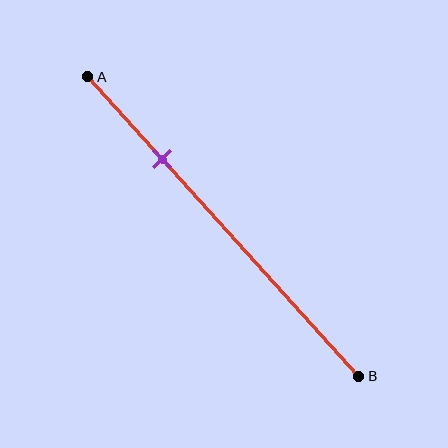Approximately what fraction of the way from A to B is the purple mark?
The purple mark is approximately 25% of the way from A to B.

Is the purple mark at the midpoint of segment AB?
No, the mark is at about 25% from A, not at the 50% midpoint.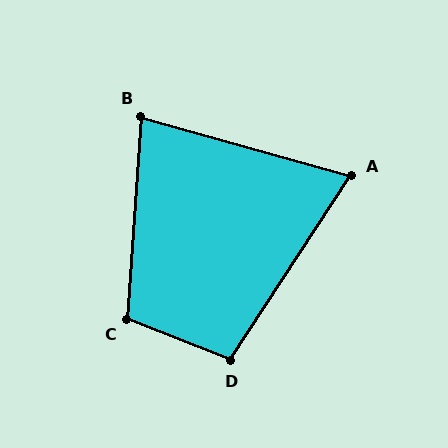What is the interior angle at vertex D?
Approximately 102 degrees (obtuse).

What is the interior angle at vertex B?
Approximately 78 degrees (acute).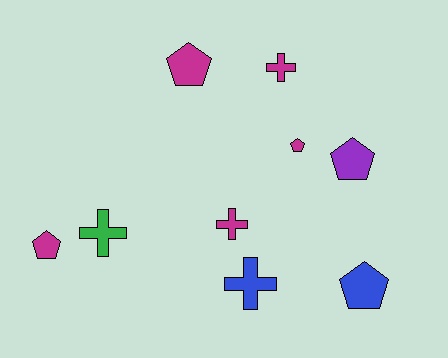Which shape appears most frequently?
Pentagon, with 5 objects.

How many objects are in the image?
There are 9 objects.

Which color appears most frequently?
Magenta, with 5 objects.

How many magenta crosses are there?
There are 2 magenta crosses.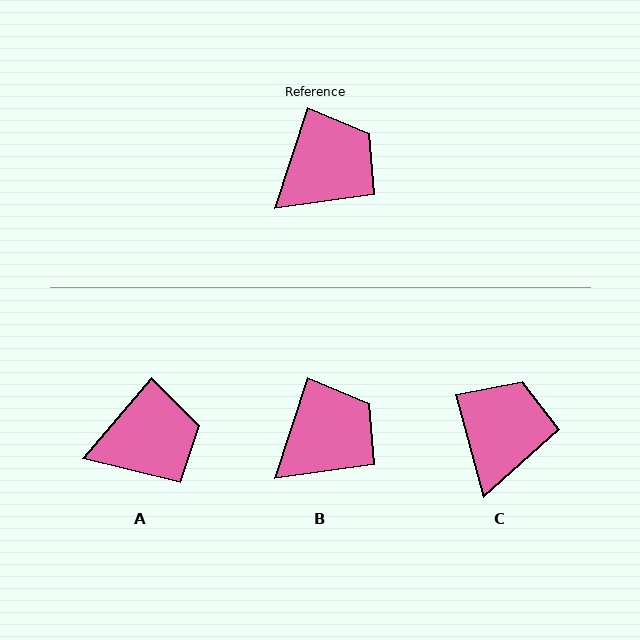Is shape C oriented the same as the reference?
No, it is off by about 34 degrees.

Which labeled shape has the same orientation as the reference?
B.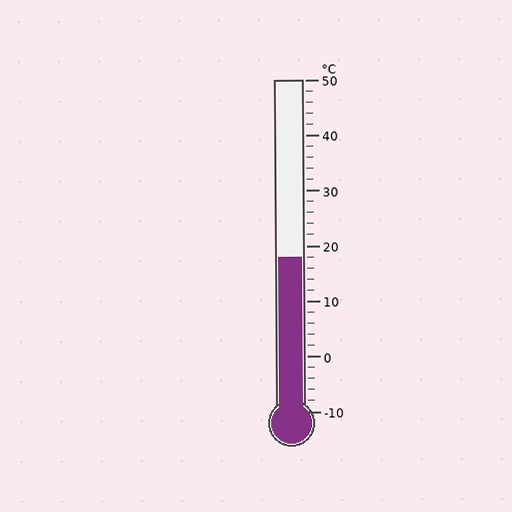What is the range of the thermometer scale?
The thermometer scale ranges from -10°C to 50°C.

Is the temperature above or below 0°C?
The temperature is above 0°C.